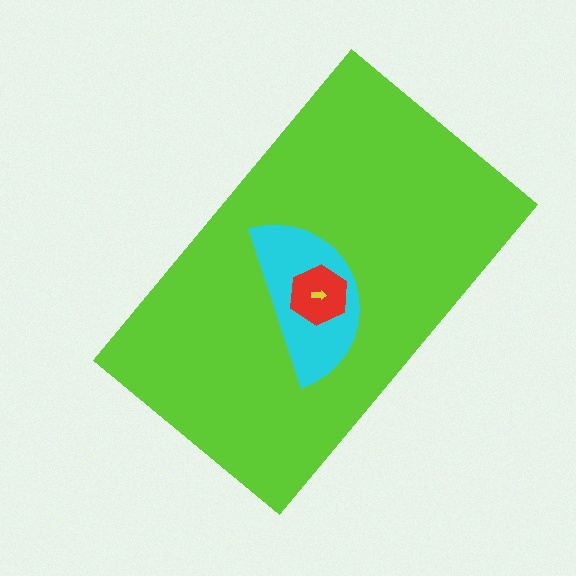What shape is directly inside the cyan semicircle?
The red hexagon.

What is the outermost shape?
The lime rectangle.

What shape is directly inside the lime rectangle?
The cyan semicircle.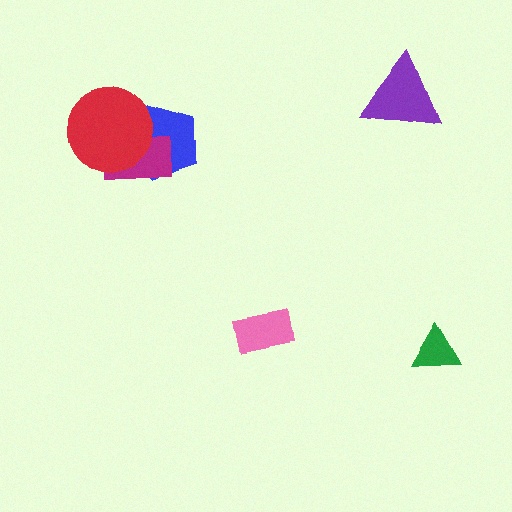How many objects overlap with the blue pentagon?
2 objects overlap with the blue pentagon.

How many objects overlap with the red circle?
2 objects overlap with the red circle.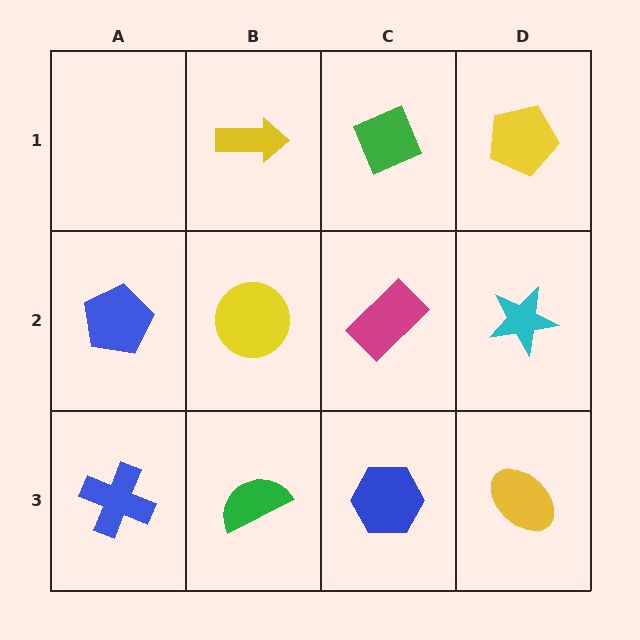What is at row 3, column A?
A blue cross.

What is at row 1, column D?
A yellow pentagon.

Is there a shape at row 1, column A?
No, that cell is empty.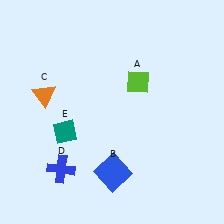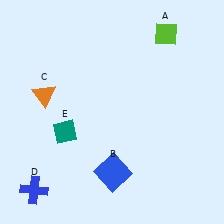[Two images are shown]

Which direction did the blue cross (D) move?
The blue cross (D) moved left.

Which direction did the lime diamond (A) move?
The lime diamond (A) moved up.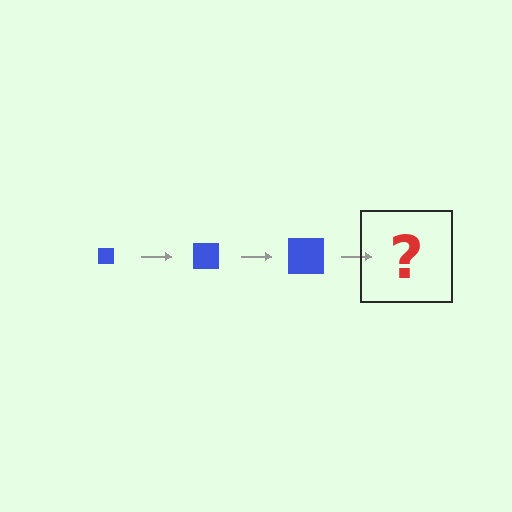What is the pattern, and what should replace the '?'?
The pattern is that the square gets progressively larger each step. The '?' should be a blue square, larger than the previous one.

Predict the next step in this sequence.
The next step is a blue square, larger than the previous one.